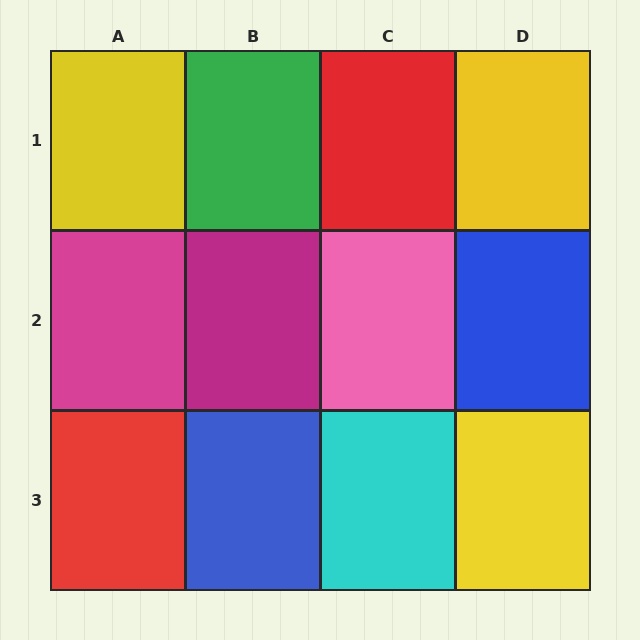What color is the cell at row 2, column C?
Pink.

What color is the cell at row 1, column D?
Yellow.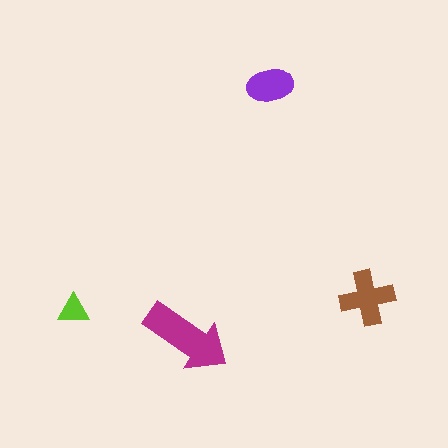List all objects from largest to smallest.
The magenta arrow, the brown cross, the purple ellipse, the lime triangle.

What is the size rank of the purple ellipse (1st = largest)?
3rd.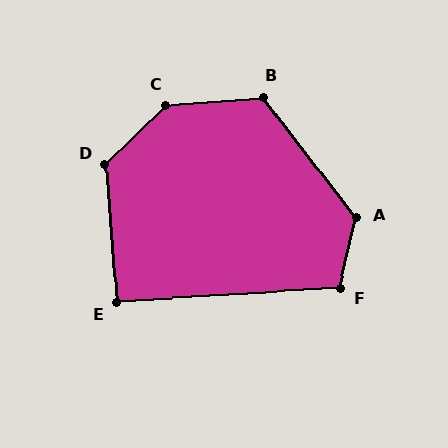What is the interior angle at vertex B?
Approximately 123 degrees (obtuse).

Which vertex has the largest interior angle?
C, at approximately 140 degrees.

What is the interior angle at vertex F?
Approximately 107 degrees (obtuse).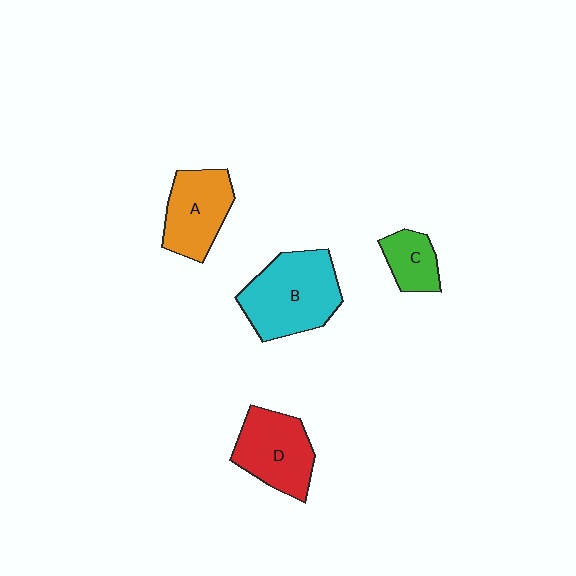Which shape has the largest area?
Shape B (cyan).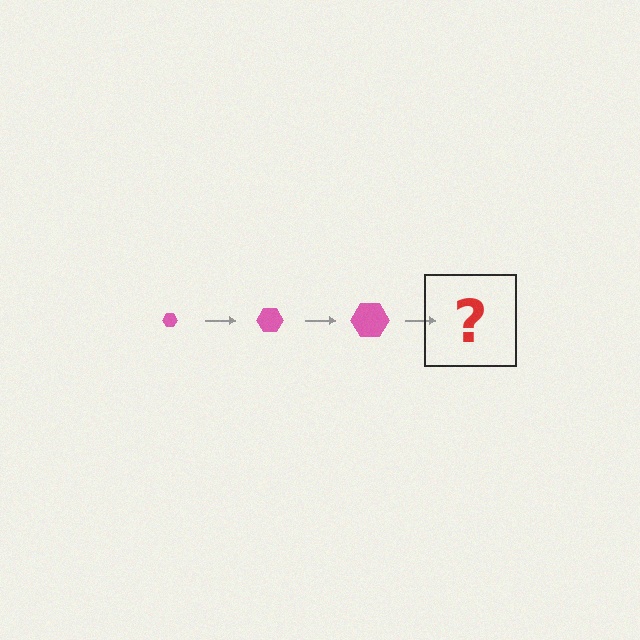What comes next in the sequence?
The next element should be a pink hexagon, larger than the previous one.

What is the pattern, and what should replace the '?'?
The pattern is that the hexagon gets progressively larger each step. The '?' should be a pink hexagon, larger than the previous one.